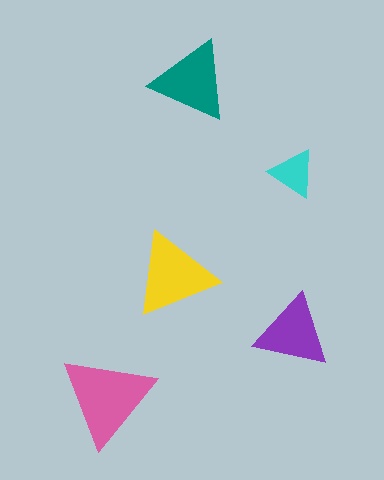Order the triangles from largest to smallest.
the pink one, the yellow one, the teal one, the purple one, the cyan one.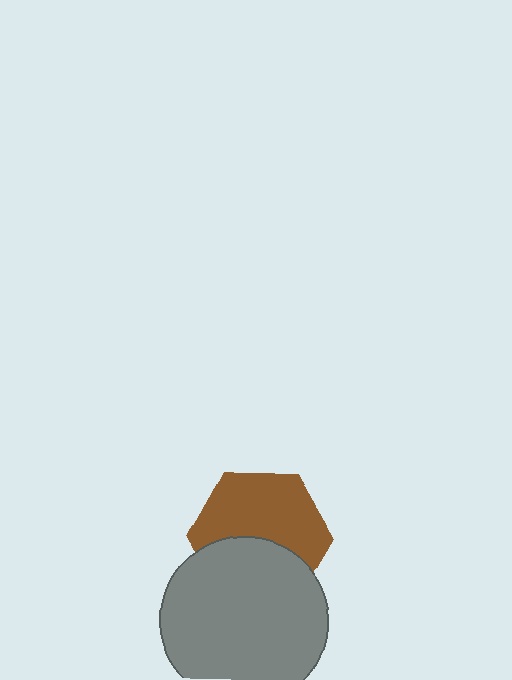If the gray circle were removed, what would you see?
You would see the complete brown hexagon.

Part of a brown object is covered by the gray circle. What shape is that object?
It is a hexagon.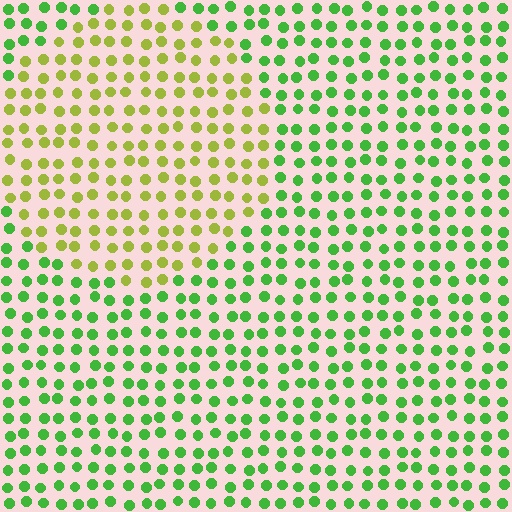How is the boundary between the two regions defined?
The boundary is defined purely by a slight shift in hue (about 44 degrees). Spacing, size, and orientation are identical on both sides.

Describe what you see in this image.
The image is filled with small green elements in a uniform arrangement. A circle-shaped region is visible where the elements are tinted to a slightly different hue, forming a subtle color boundary.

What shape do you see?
I see a circle.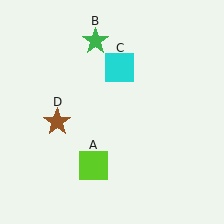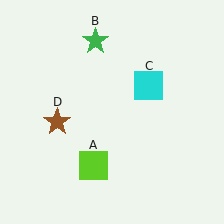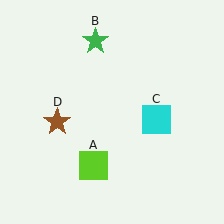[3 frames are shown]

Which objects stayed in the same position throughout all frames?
Lime square (object A) and green star (object B) and brown star (object D) remained stationary.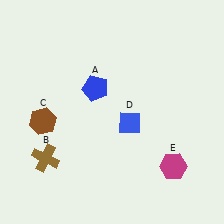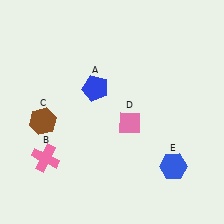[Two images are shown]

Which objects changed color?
B changed from brown to pink. D changed from blue to pink. E changed from magenta to blue.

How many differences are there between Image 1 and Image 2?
There are 3 differences between the two images.